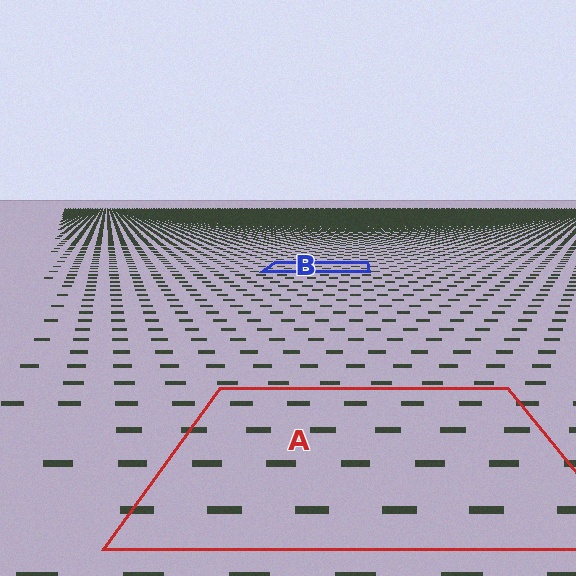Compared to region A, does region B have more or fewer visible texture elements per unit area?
Region B has more texture elements per unit area — they are packed more densely because it is farther away.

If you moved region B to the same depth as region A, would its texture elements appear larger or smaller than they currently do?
They would appear larger. At a closer depth, the same texture elements are projected at a bigger on-screen size.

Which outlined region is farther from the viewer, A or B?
Region B is farther from the viewer — the texture elements inside it appear smaller and more densely packed.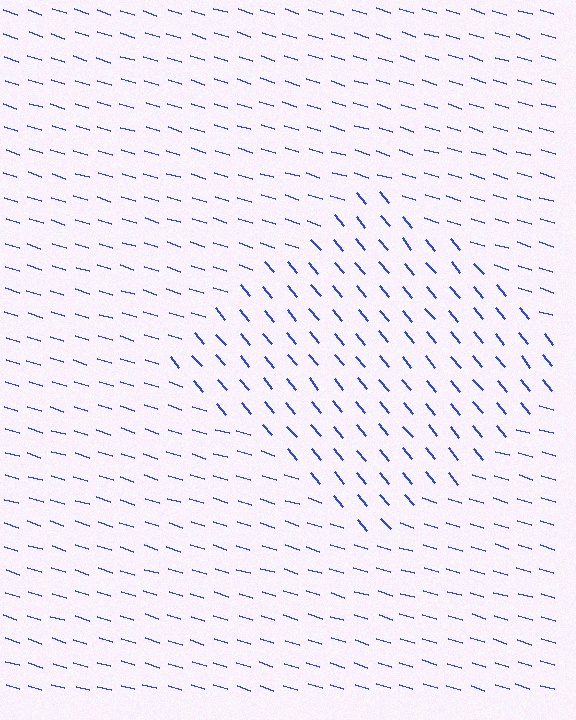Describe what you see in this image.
The image is filled with small blue line segments. A diamond region in the image has lines oriented differently from the surrounding lines, creating a visible texture boundary.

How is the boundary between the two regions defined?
The boundary is defined purely by a change in line orientation (approximately 34 degrees difference). All lines are the same color and thickness.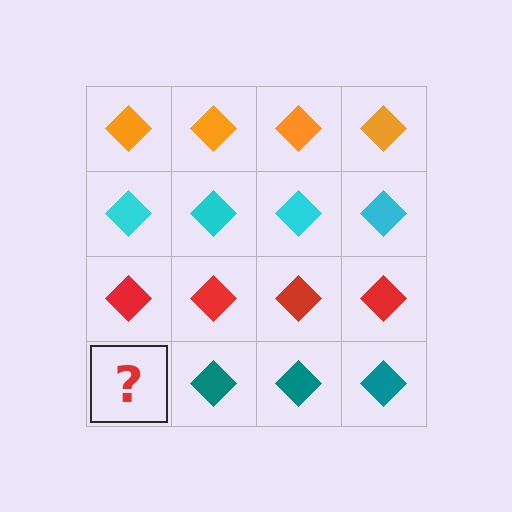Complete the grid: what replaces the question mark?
The question mark should be replaced with a teal diamond.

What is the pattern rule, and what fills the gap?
The rule is that each row has a consistent color. The gap should be filled with a teal diamond.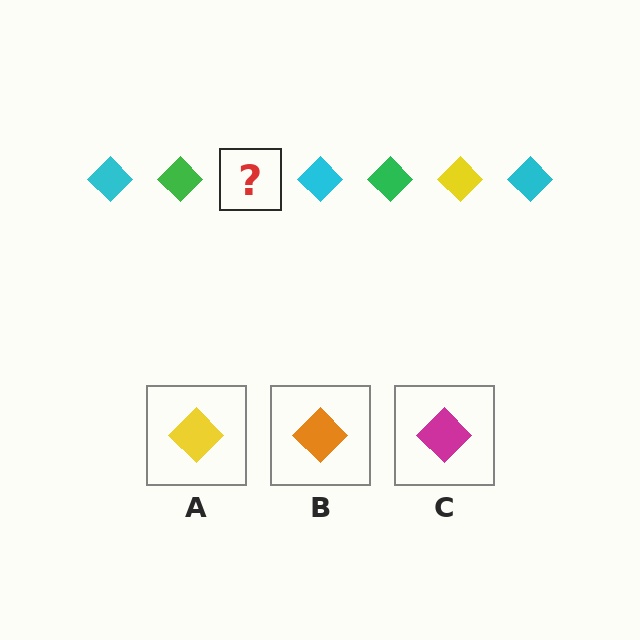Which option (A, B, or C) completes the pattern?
A.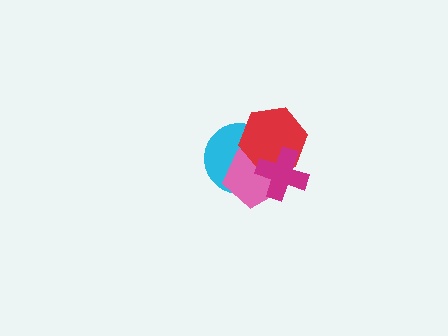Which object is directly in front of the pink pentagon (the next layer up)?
The red hexagon is directly in front of the pink pentagon.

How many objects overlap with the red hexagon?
3 objects overlap with the red hexagon.